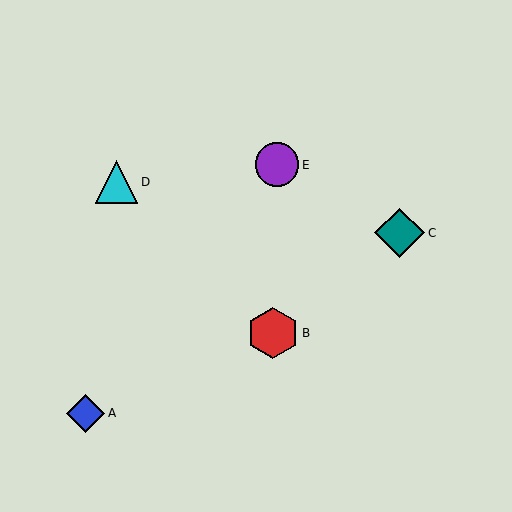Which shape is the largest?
The red hexagon (labeled B) is the largest.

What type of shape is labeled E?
Shape E is a purple circle.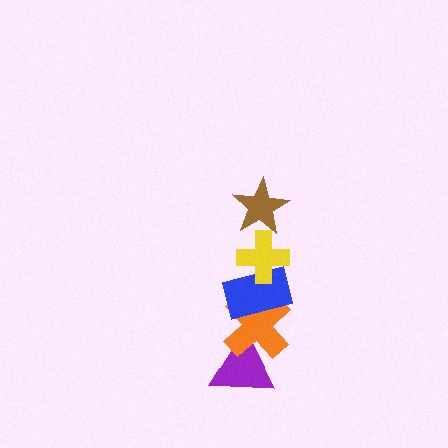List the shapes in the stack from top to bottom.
From top to bottom: the brown star, the yellow cross, the blue rectangle, the orange cross, the purple triangle.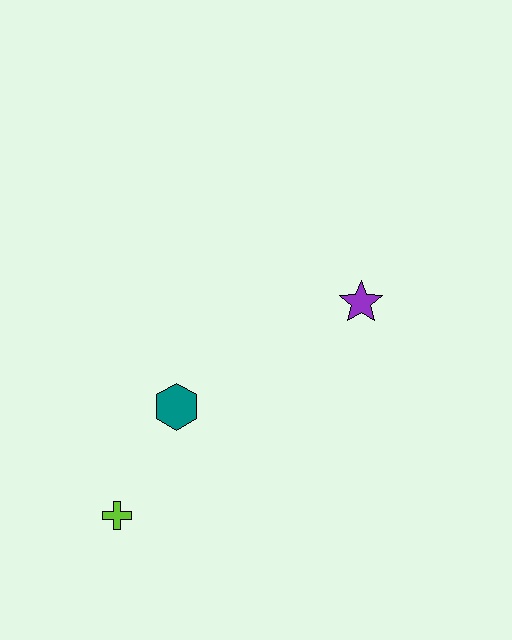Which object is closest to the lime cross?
The teal hexagon is closest to the lime cross.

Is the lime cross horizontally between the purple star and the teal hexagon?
No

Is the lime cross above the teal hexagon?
No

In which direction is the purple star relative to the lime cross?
The purple star is to the right of the lime cross.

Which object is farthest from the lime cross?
The purple star is farthest from the lime cross.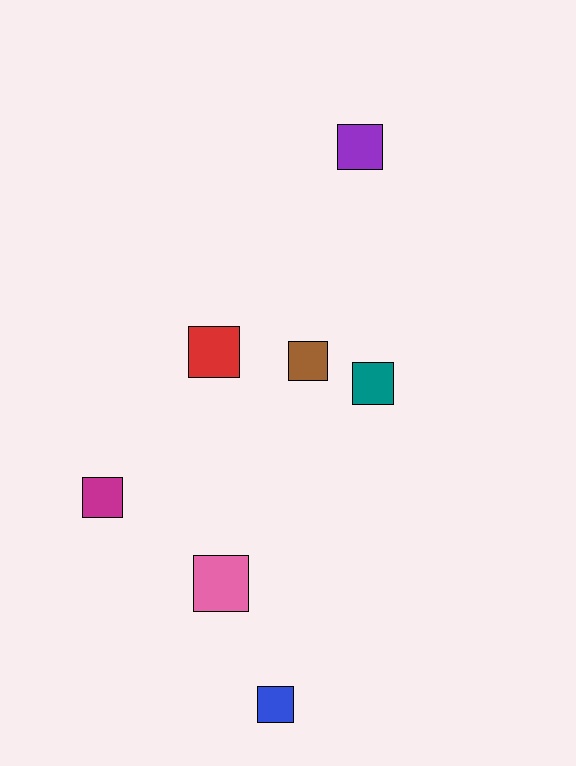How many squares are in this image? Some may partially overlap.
There are 7 squares.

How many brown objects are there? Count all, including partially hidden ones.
There is 1 brown object.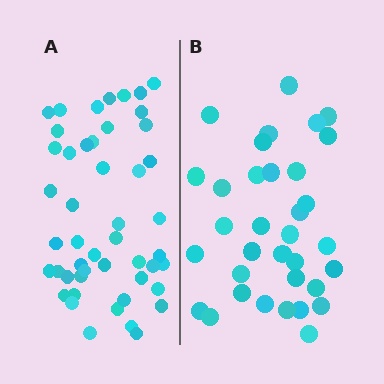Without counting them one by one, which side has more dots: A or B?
Region A (the left region) has more dots.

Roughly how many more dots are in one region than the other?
Region A has approximately 15 more dots than region B.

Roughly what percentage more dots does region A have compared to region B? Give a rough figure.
About 40% more.